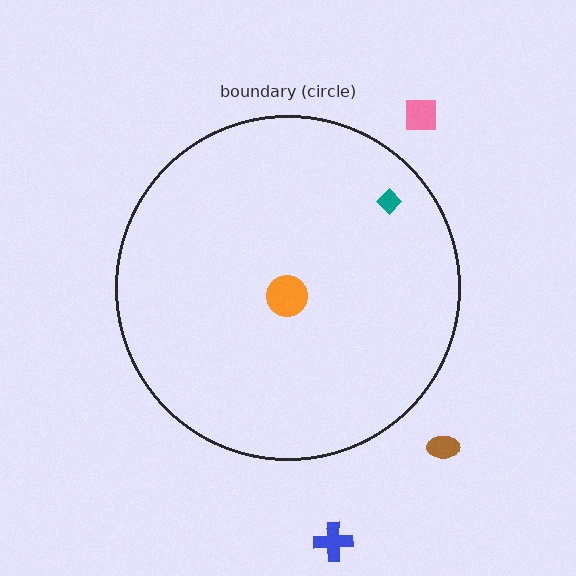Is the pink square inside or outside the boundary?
Outside.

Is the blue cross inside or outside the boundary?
Outside.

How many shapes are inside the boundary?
2 inside, 3 outside.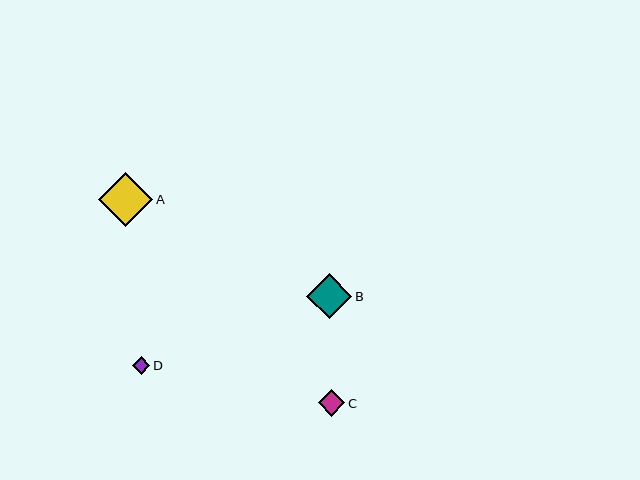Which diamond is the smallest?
Diamond D is the smallest with a size of approximately 18 pixels.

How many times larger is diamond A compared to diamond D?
Diamond A is approximately 3.1 times the size of diamond D.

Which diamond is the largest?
Diamond A is the largest with a size of approximately 54 pixels.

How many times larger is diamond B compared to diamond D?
Diamond B is approximately 2.6 times the size of diamond D.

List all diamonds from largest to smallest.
From largest to smallest: A, B, C, D.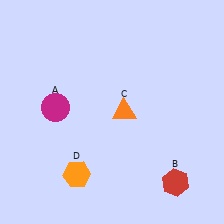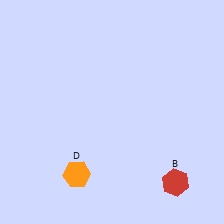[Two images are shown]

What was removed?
The orange triangle (C), the magenta circle (A) were removed in Image 2.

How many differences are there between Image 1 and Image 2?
There are 2 differences between the two images.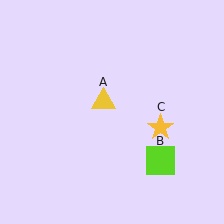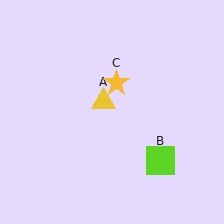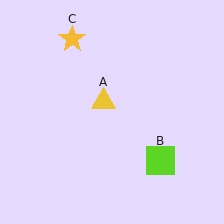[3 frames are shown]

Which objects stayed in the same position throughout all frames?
Yellow triangle (object A) and lime square (object B) remained stationary.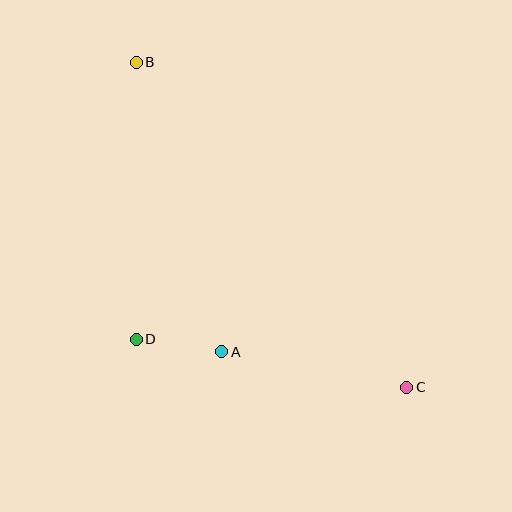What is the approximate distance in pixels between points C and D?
The distance between C and D is approximately 275 pixels.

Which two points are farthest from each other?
Points B and C are farthest from each other.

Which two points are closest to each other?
Points A and D are closest to each other.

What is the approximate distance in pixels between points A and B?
The distance between A and B is approximately 302 pixels.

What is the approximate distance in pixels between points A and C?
The distance between A and C is approximately 188 pixels.